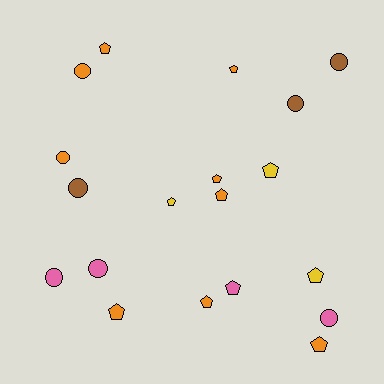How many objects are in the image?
There are 19 objects.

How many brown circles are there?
There are 3 brown circles.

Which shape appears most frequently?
Pentagon, with 11 objects.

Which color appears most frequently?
Orange, with 9 objects.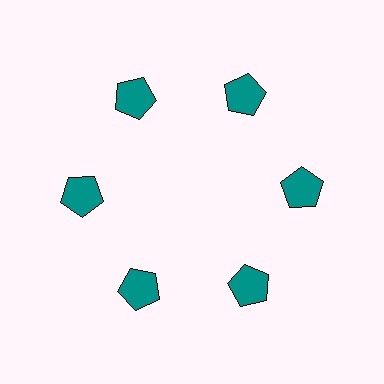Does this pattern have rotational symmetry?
Yes, this pattern has 6-fold rotational symmetry. It looks the same after rotating 60 degrees around the center.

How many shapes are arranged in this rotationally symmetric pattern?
There are 6 shapes, arranged in 6 groups of 1.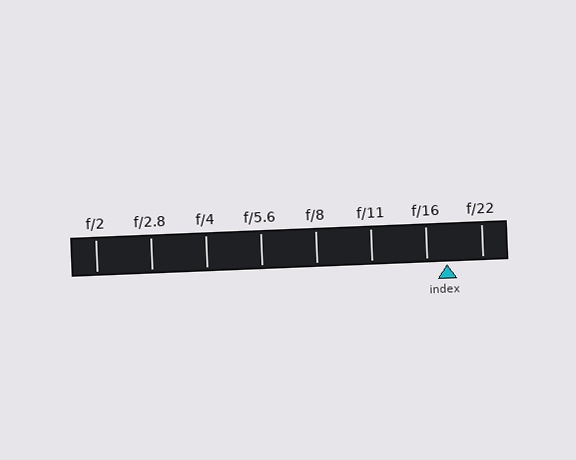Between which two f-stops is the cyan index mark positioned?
The index mark is between f/16 and f/22.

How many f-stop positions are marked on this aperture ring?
There are 8 f-stop positions marked.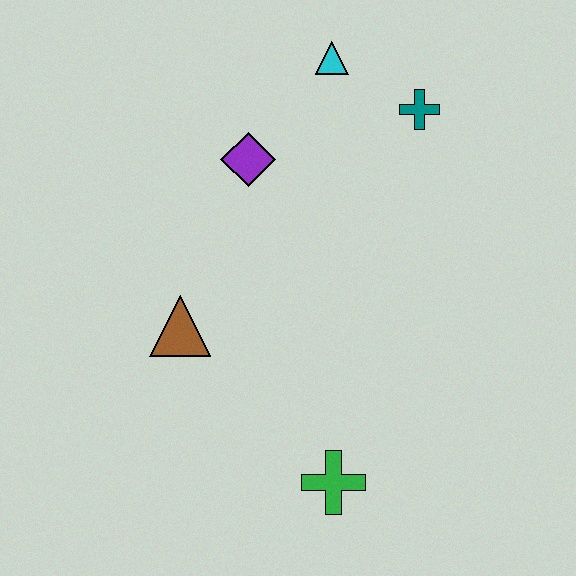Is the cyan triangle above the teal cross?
Yes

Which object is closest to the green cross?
The brown triangle is closest to the green cross.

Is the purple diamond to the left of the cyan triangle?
Yes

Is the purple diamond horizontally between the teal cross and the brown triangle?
Yes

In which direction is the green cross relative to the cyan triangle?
The green cross is below the cyan triangle.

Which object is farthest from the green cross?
The cyan triangle is farthest from the green cross.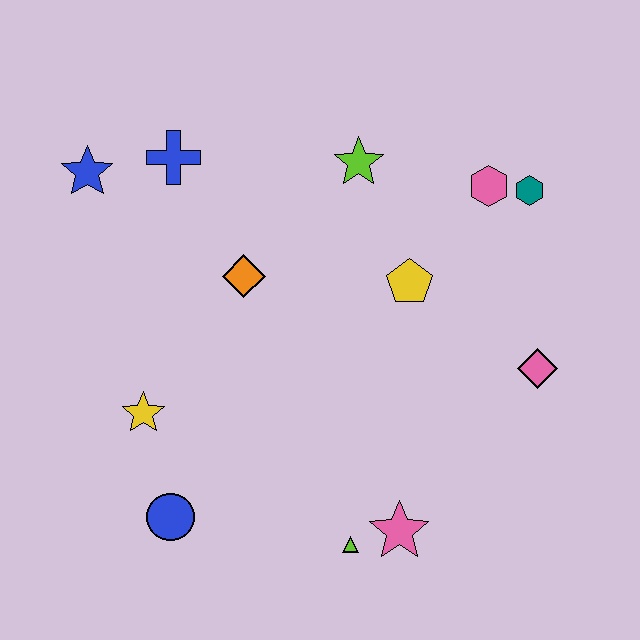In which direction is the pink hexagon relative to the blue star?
The pink hexagon is to the right of the blue star.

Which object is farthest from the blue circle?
The teal hexagon is farthest from the blue circle.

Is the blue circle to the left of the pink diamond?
Yes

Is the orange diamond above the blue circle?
Yes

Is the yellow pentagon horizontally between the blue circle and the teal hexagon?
Yes